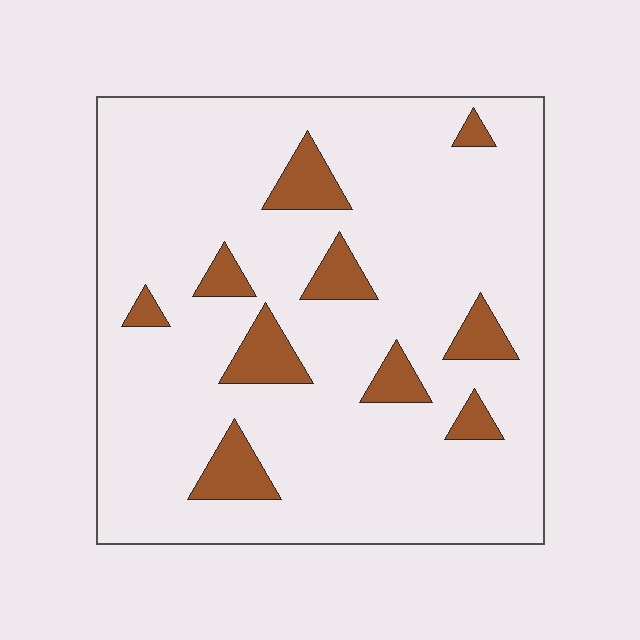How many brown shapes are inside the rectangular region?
10.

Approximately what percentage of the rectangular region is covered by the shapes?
Approximately 10%.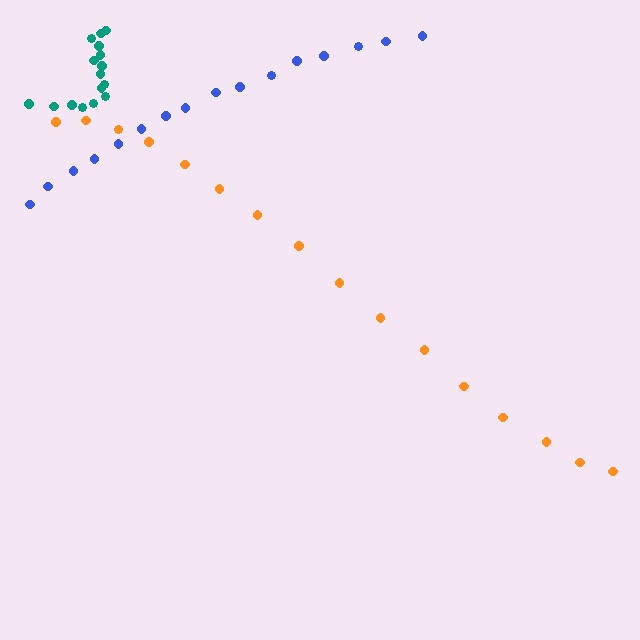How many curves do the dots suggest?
There are 3 distinct paths.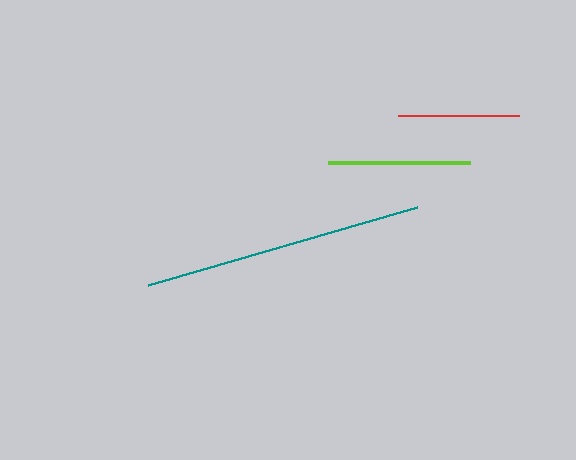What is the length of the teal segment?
The teal segment is approximately 280 pixels long.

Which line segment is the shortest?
The red line is the shortest at approximately 121 pixels.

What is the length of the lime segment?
The lime segment is approximately 142 pixels long.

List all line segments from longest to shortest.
From longest to shortest: teal, lime, red.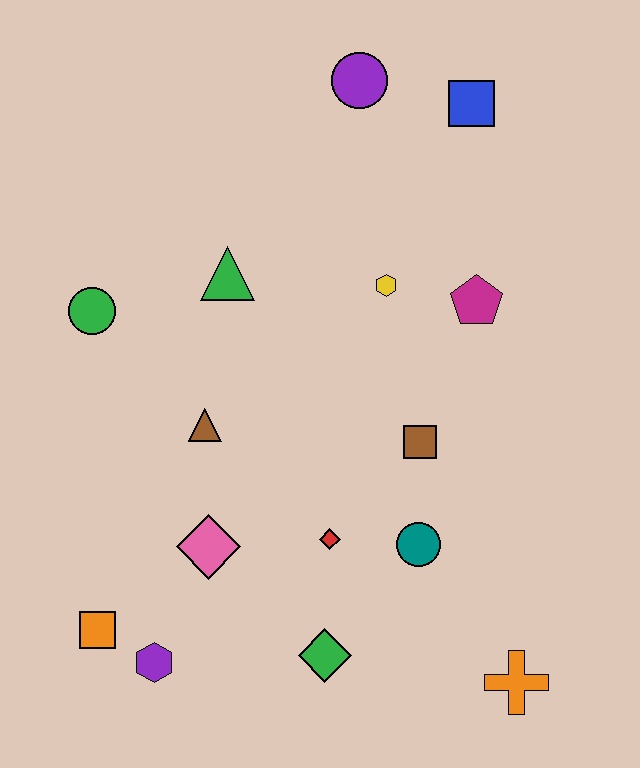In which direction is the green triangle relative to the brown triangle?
The green triangle is above the brown triangle.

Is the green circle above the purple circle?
No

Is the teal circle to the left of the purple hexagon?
No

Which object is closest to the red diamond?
The teal circle is closest to the red diamond.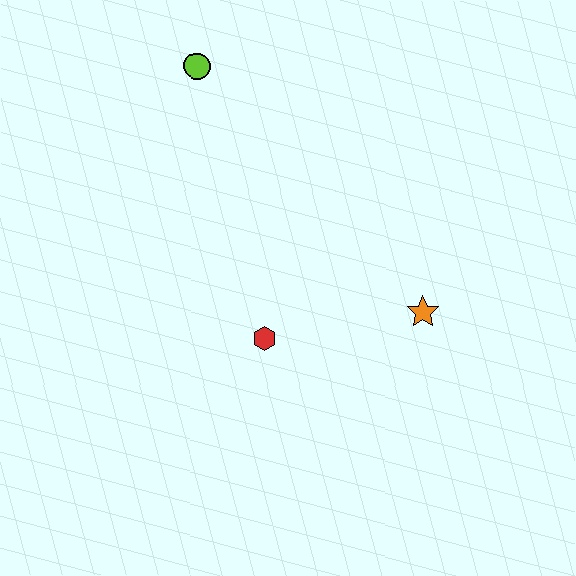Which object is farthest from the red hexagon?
The lime circle is farthest from the red hexagon.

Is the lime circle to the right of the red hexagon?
No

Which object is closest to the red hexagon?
The orange star is closest to the red hexagon.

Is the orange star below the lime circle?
Yes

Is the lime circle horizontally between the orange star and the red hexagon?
No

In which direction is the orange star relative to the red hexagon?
The orange star is to the right of the red hexagon.